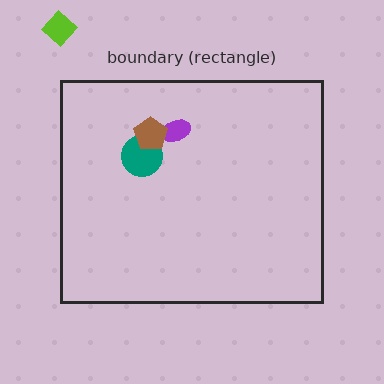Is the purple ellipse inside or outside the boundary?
Inside.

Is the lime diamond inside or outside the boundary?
Outside.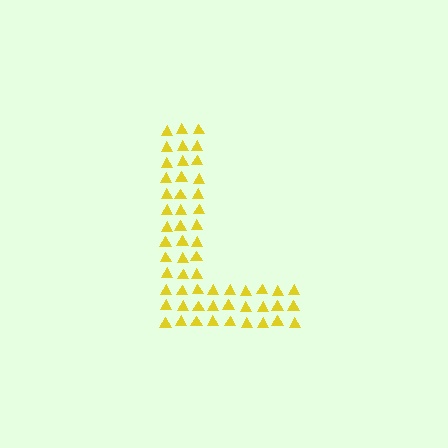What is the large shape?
The large shape is the letter L.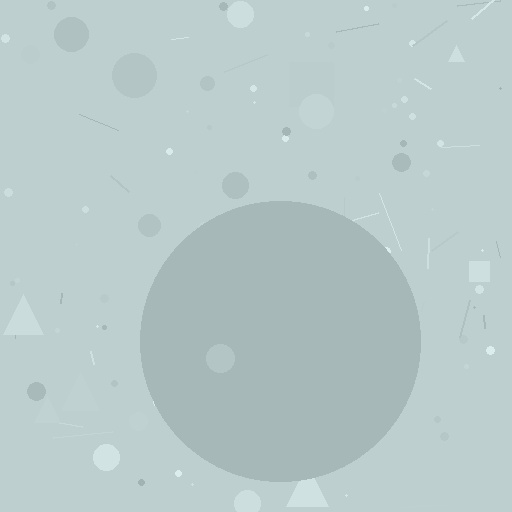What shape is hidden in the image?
A circle is hidden in the image.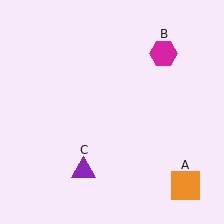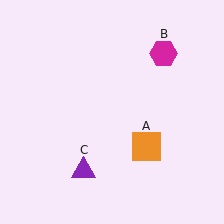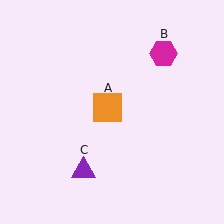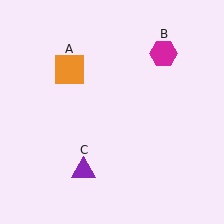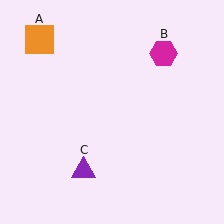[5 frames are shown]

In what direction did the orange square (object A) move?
The orange square (object A) moved up and to the left.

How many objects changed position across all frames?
1 object changed position: orange square (object A).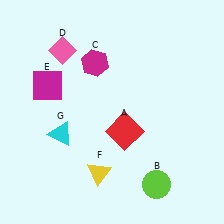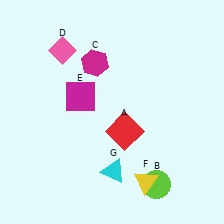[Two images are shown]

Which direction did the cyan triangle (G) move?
The cyan triangle (G) moved right.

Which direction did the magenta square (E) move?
The magenta square (E) moved right.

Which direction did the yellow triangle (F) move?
The yellow triangle (F) moved right.